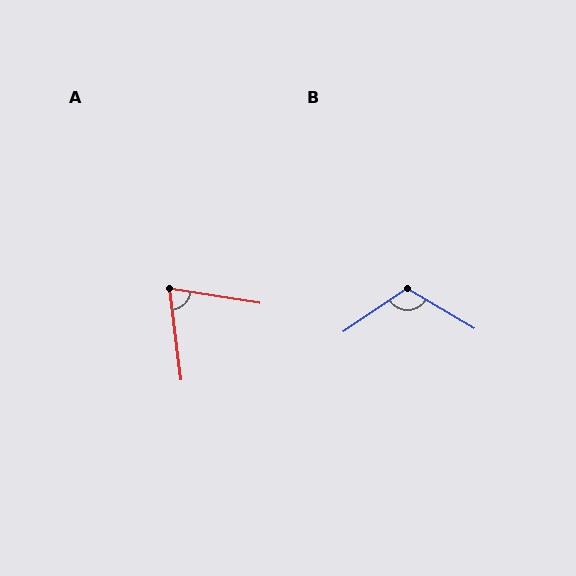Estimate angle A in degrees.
Approximately 73 degrees.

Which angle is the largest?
B, at approximately 116 degrees.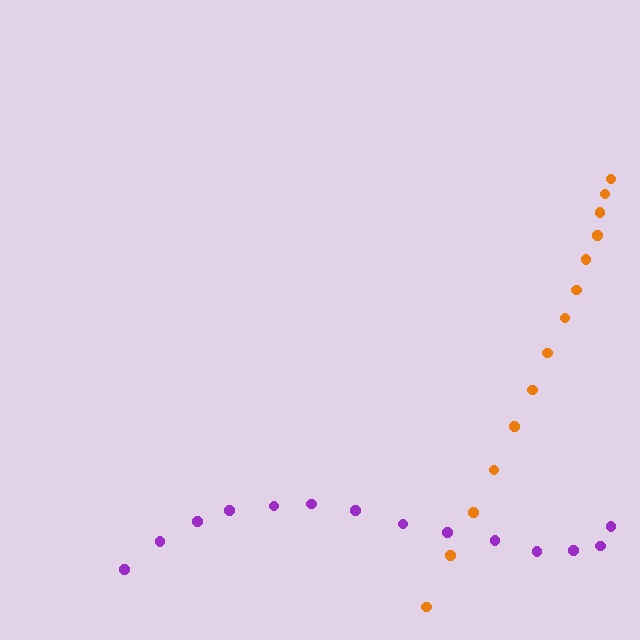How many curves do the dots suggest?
There are 2 distinct paths.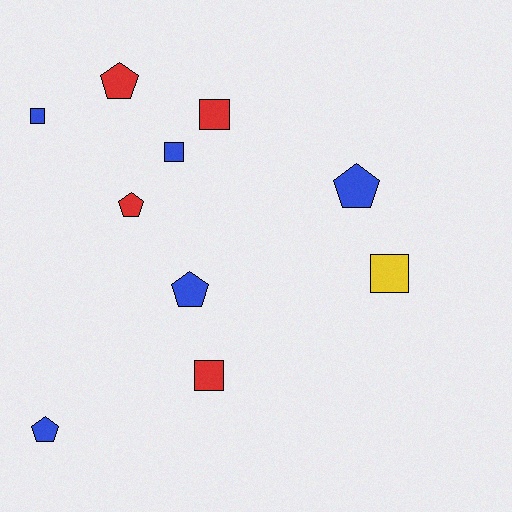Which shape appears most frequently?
Pentagon, with 5 objects.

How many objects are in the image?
There are 10 objects.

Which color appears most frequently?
Blue, with 5 objects.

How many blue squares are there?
There are 2 blue squares.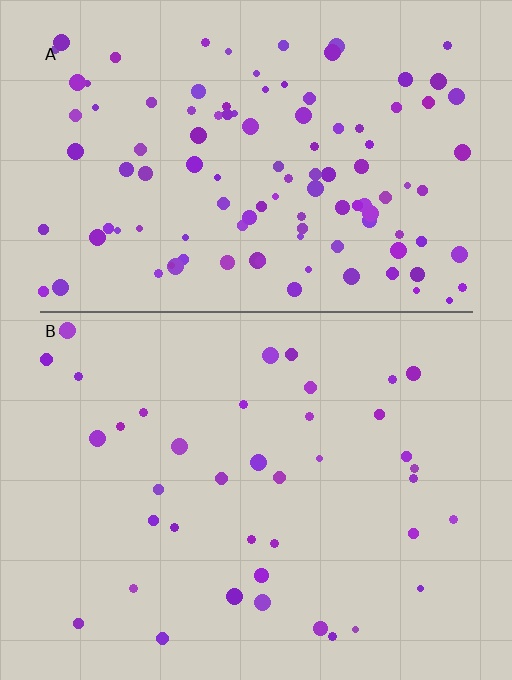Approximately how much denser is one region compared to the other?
Approximately 2.8× — region A over region B.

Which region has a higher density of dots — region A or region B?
A (the top).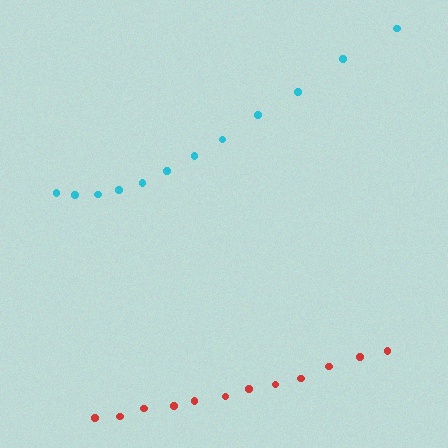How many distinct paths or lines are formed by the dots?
There are 2 distinct paths.